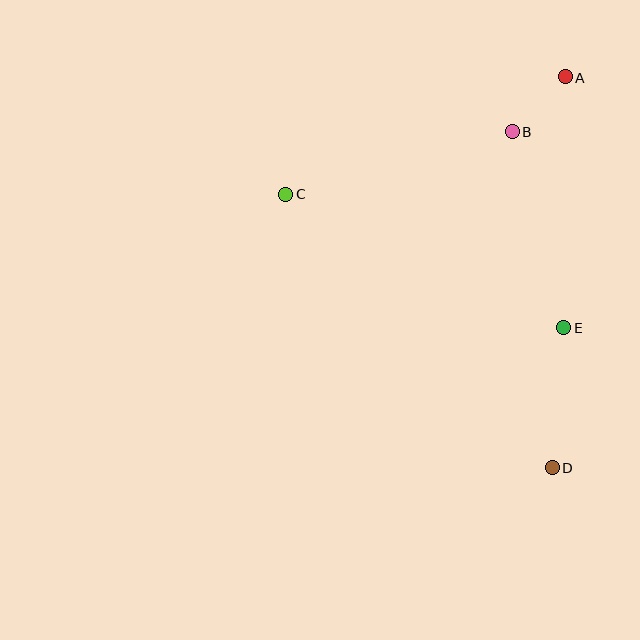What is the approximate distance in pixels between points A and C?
The distance between A and C is approximately 304 pixels.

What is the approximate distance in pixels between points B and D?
The distance between B and D is approximately 339 pixels.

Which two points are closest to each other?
Points A and B are closest to each other.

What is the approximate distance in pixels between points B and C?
The distance between B and C is approximately 235 pixels.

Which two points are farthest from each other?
Points A and D are farthest from each other.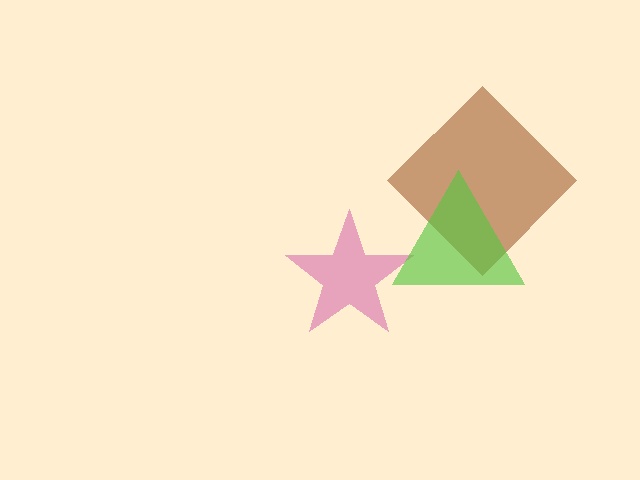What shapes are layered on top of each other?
The layered shapes are: a magenta star, a brown diamond, a lime triangle.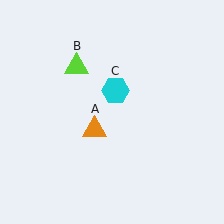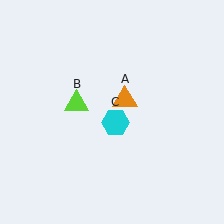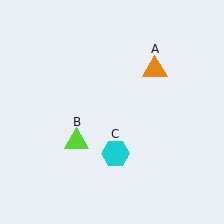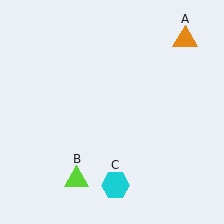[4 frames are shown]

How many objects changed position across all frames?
3 objects changed position: orange triangle (object A), lime triangle (object B), cyan hexagon (object C).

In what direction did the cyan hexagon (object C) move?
The cyan hexagon (object C) moved down.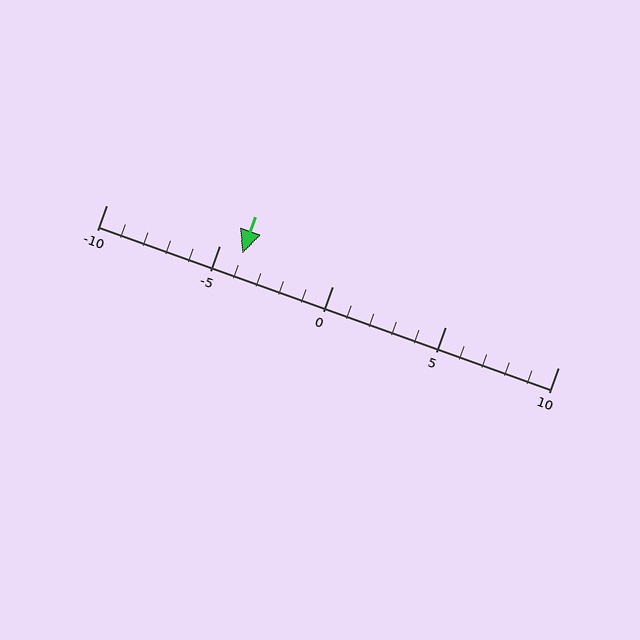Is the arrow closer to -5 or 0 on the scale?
The arrow is closer to -5.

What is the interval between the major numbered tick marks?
The major tick marks are spaced 5 units apart.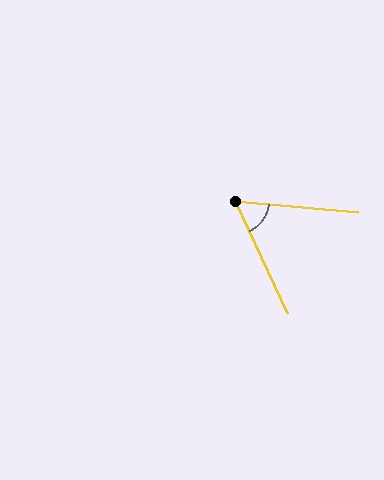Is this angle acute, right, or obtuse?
It is acute.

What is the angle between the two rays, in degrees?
Approximately 60 degrees.